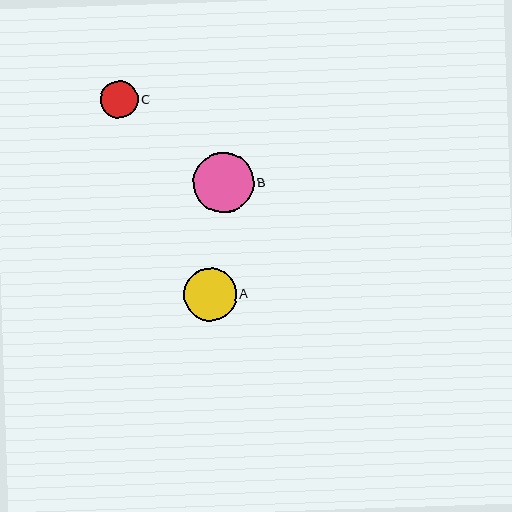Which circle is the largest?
Circle B is the largest with a size of approximately 60 pixels.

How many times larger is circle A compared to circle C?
Circle A is approximately 1.4 times the size of circle C.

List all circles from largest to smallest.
From largest to smallest: B, A, C.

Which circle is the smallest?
Circle C is the smallest with a size of approximately 38 pixels.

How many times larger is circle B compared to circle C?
Circle B is approximately 1.6 times the size of circle C.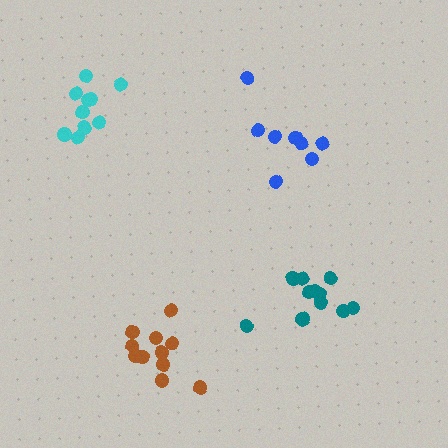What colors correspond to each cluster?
The clusters are colored: brown, blue, cyan, teal.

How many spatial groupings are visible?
There are 4 spatial groupings.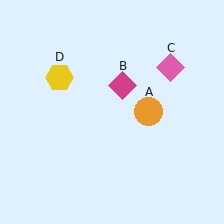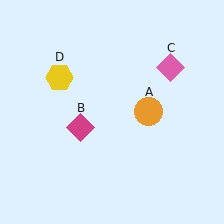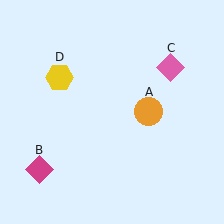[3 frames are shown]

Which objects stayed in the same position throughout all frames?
Orange circle (object A) and pink diamond (object C) and yellow hexagon (object D) remained stationary.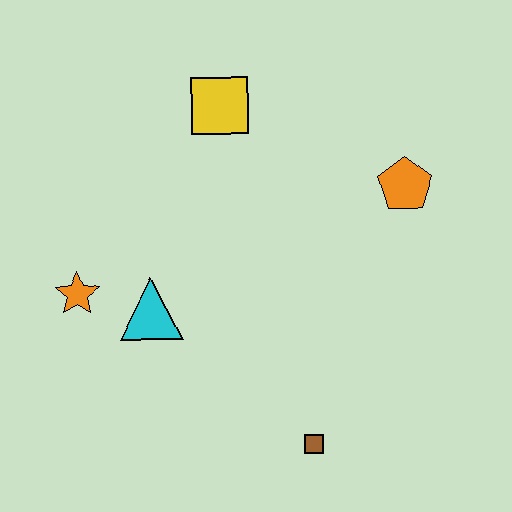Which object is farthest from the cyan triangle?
The orange pentagon is farthest from the cyan triangle.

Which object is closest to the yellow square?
The orange pentagon is closest to the yellow square.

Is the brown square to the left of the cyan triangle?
No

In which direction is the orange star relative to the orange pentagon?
The orange star is to the left of the orange pentagon.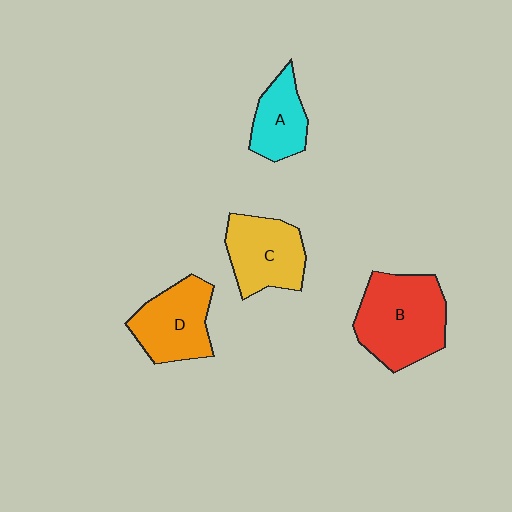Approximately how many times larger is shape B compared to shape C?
Approximately 1.4 times.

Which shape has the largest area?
Shape B (red).